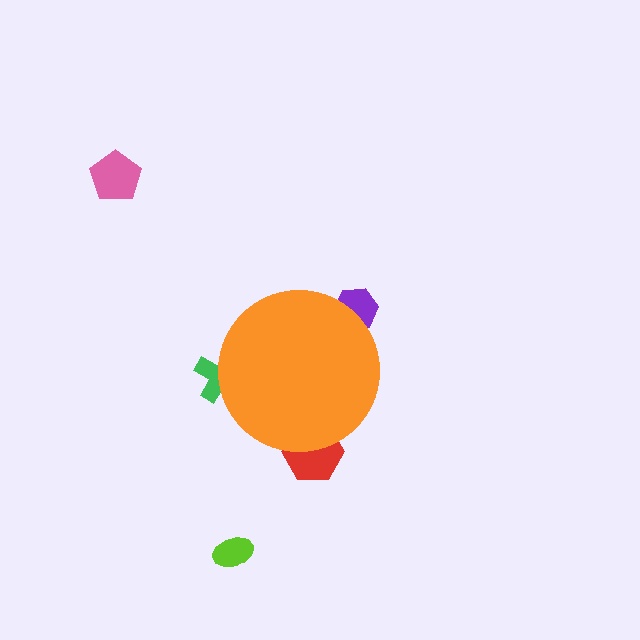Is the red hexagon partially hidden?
Yes, the red hexagon is partially hidden behind the orange circle.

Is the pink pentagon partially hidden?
No, the pink pentagon is fully visible.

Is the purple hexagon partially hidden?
Yes, the purple hexagon is partially hidden behind the orange circle.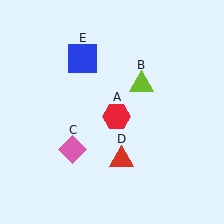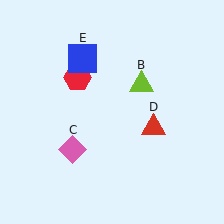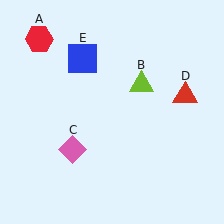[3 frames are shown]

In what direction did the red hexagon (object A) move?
The red hexagon (object A) moved up and to the left.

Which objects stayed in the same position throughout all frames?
Lime triangle (object B) and pink diamond (object C) and blue square (object E) remained stationary.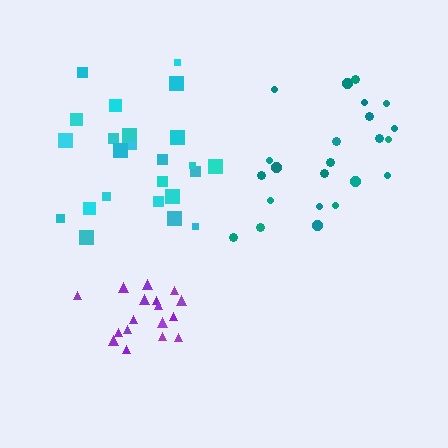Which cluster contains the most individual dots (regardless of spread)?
Cyan (24).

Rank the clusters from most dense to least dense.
purple, teal, cyan.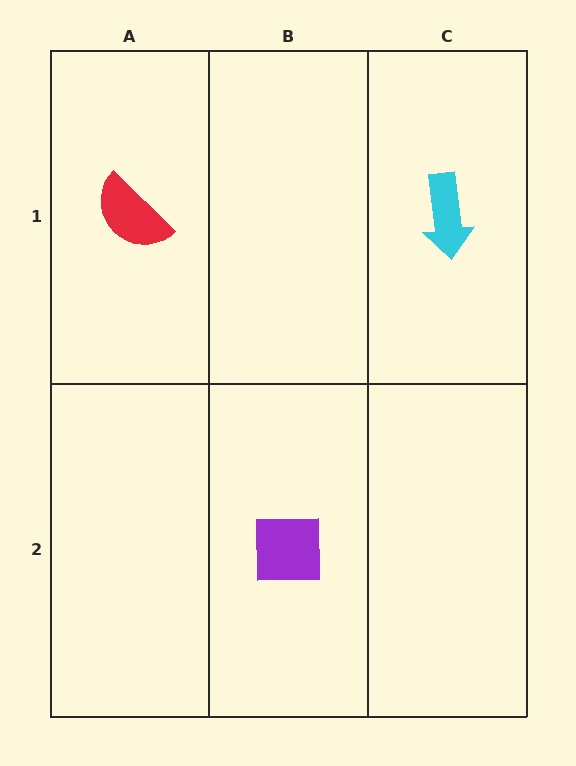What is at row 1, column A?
A red semicircle.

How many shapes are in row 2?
1 shape.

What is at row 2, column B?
A purple square.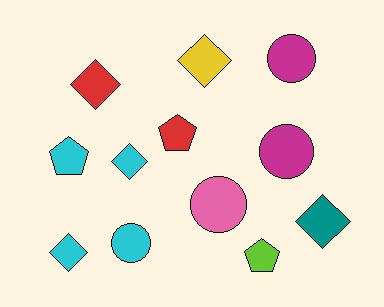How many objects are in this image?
There are 12 objects.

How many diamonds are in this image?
There are 5 diamonds.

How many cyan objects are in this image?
There are 4 cyan objects.